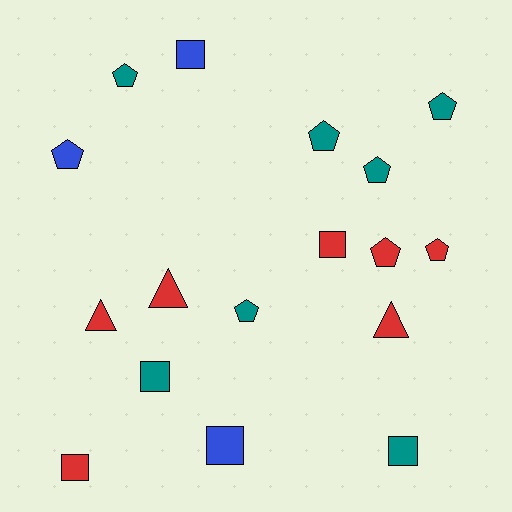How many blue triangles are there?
There are no blue triangles.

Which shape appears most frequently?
Pentagon, with 8 objects.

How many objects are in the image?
There are 17 objects.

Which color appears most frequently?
Red, with 7 objects.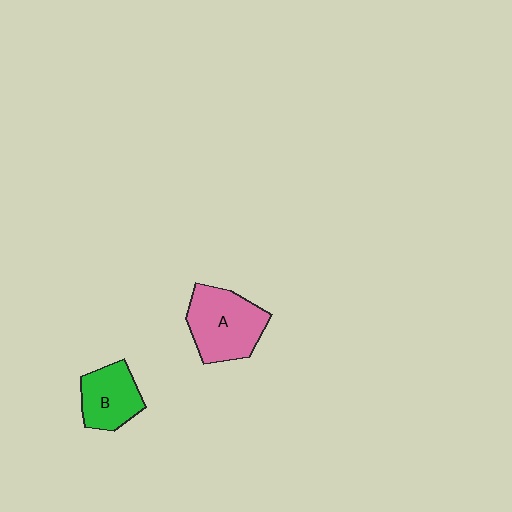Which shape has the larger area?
Shape A (pink).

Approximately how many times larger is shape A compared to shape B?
Approximately 1.4 times.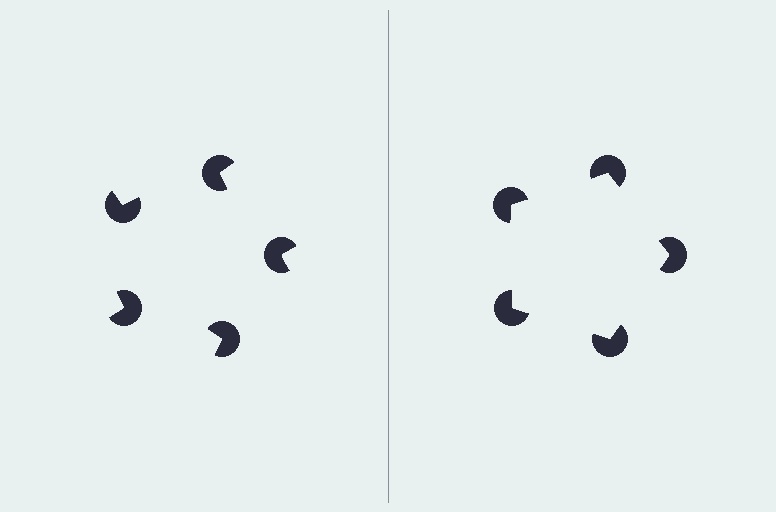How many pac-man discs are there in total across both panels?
10 — 5 on each side.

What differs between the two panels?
The pac-man discs are positioned identically on both sides; only the wedge orientations differ. On the right they align to a pentagon; on the left they are misaligned.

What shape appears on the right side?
An illusory pentagon.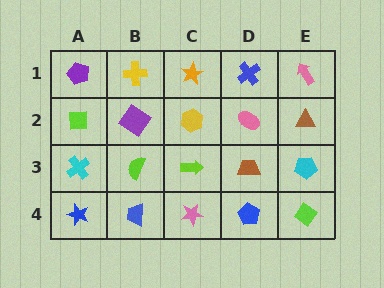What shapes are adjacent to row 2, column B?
A yellow cross (row 1, column B), a lime semicircle (row 3, column B), a lime square (row 2, column A), a yellow hexagon (row 2, column C).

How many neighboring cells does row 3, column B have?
4.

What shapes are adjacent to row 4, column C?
A lime arrow (row 3, column C), a blue trapezoid (row 4, column B), a blue pentagon (row 4, column D).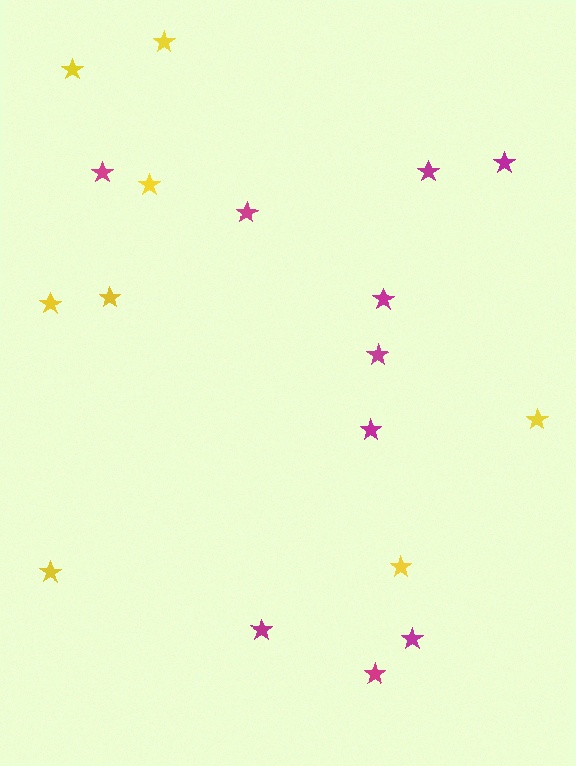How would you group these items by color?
There are 2 groups: one group of yellow stars (8) and one group of magenta stars (10).